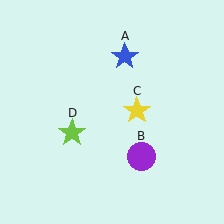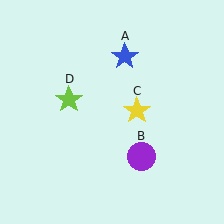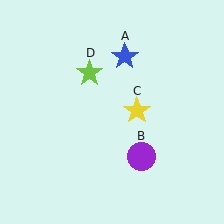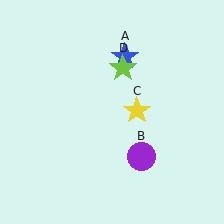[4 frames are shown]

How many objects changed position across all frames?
1 object changed position: lime star (object D).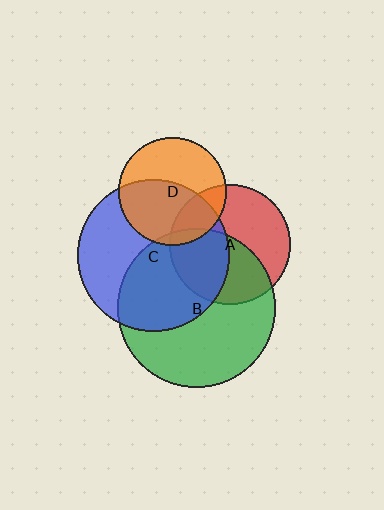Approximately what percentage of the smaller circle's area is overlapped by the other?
Approximately 50%.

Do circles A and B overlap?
Yes.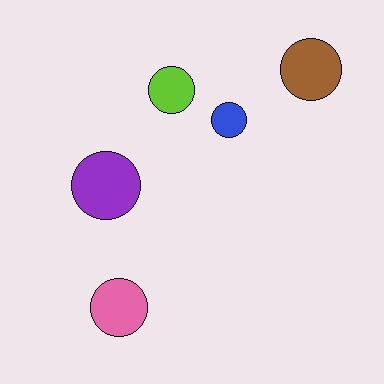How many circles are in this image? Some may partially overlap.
There are 5 circles.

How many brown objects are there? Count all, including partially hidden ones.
There is 1 brown object.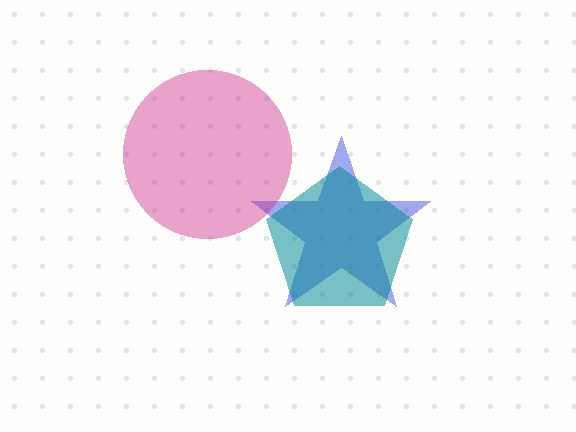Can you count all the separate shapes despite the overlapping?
Yes, there are 3 separate shapes.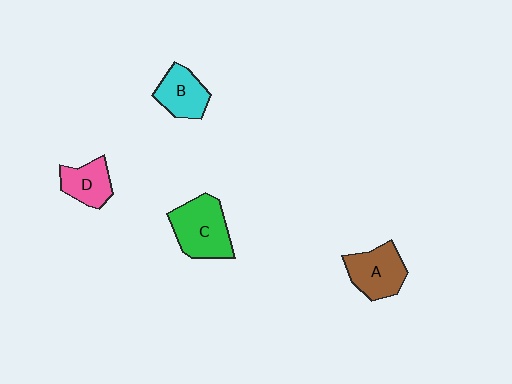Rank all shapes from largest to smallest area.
From largest to smallest: C (green), A (brown), B (cyan), D (pink).